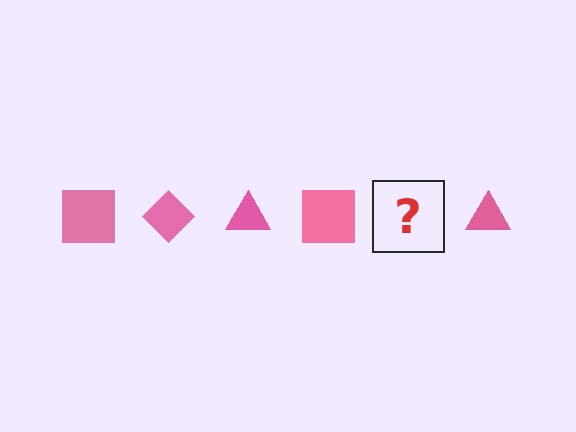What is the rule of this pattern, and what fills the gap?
The rule is that the pattern cycles through square, diamond, triangle shapes in pink. The gap should be filled with a pink diamond.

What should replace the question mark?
The question mark should be replaced with a pink diamond.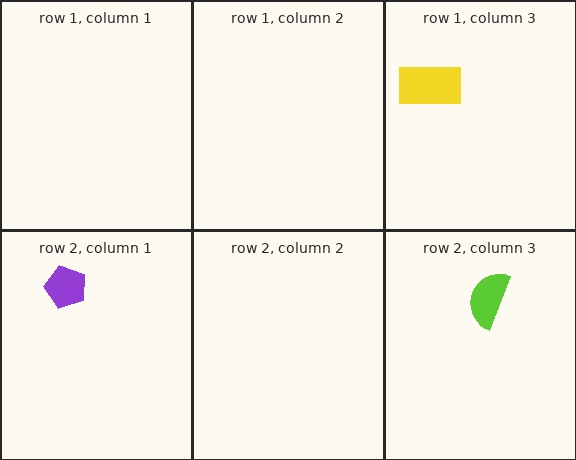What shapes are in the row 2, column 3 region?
The lime semicircle.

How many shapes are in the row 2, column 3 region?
1.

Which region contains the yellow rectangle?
The row 1, column 3 region.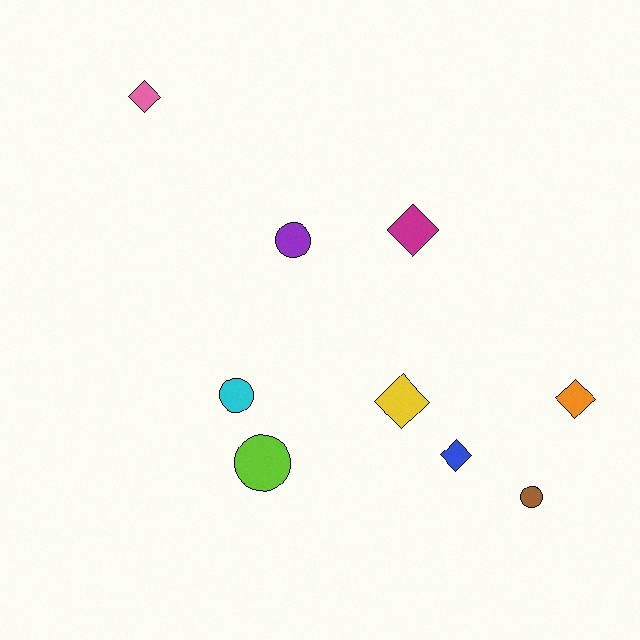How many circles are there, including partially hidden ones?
There are 4 circles.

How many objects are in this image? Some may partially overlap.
There are 9 objects.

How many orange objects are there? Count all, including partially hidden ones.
There is 1 orange object.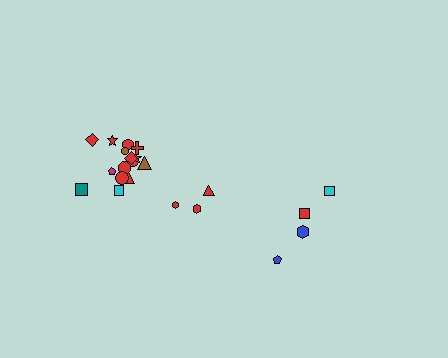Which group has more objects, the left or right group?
The left group.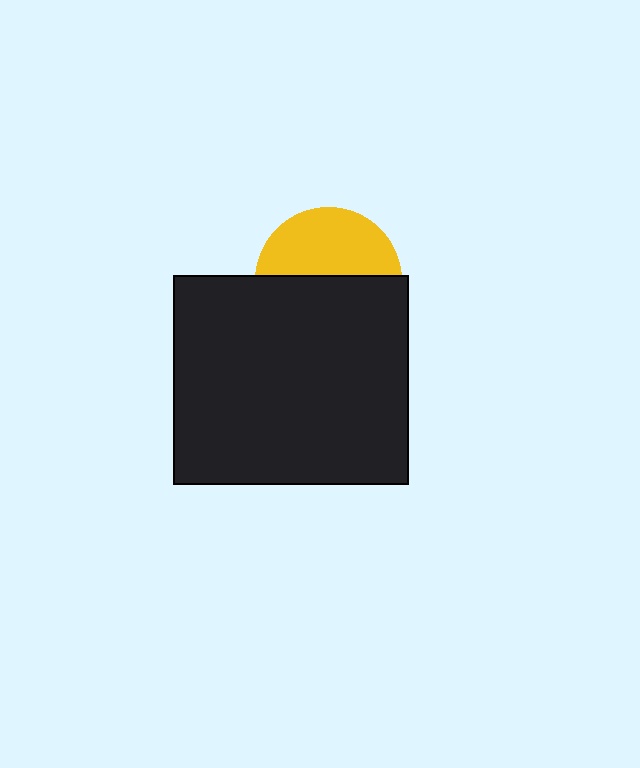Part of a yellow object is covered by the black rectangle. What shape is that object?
It is a circle.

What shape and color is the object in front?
The object in front is a black rectangle.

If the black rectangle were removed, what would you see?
You would see the complete yellow circle.